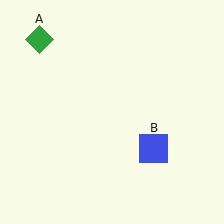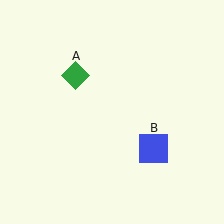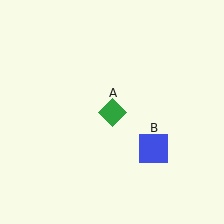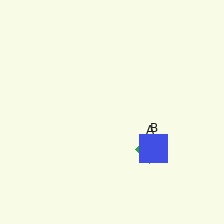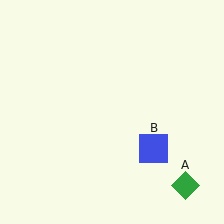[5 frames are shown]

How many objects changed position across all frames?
1 object changed position: green diamond (object A).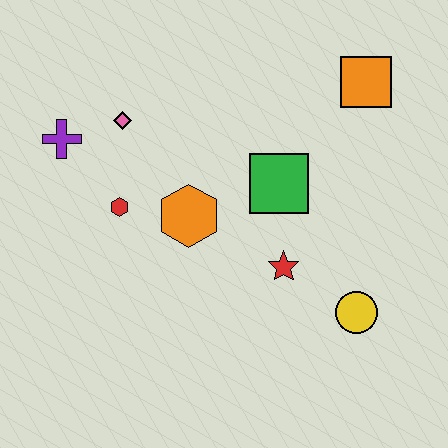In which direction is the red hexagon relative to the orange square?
The red hexagon is to the left of the orange square.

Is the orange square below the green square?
No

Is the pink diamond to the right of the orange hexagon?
No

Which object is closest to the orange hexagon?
The red hexagon is closest to the orange hexagon.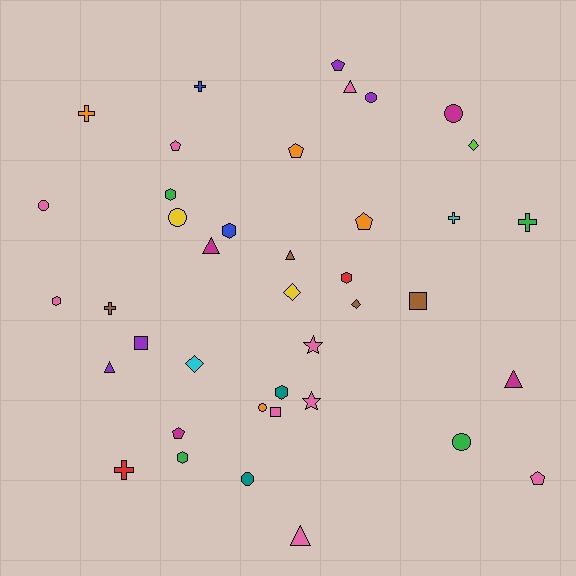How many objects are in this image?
There are 40 objects.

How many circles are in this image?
There are 7 circles.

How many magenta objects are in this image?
There are 4 magenta objects.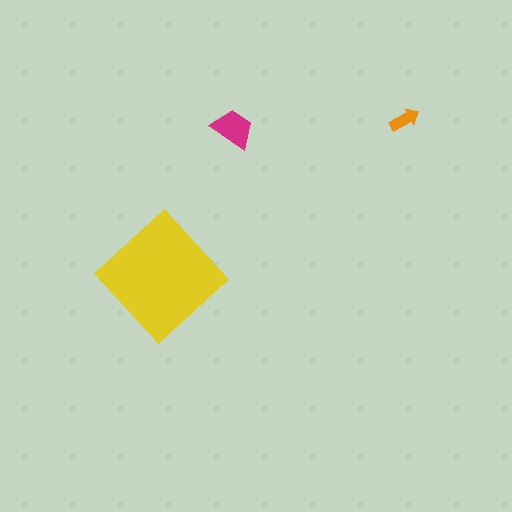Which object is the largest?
The yellow diamond.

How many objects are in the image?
There are 3 objects in the image.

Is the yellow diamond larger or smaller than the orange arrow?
Larger.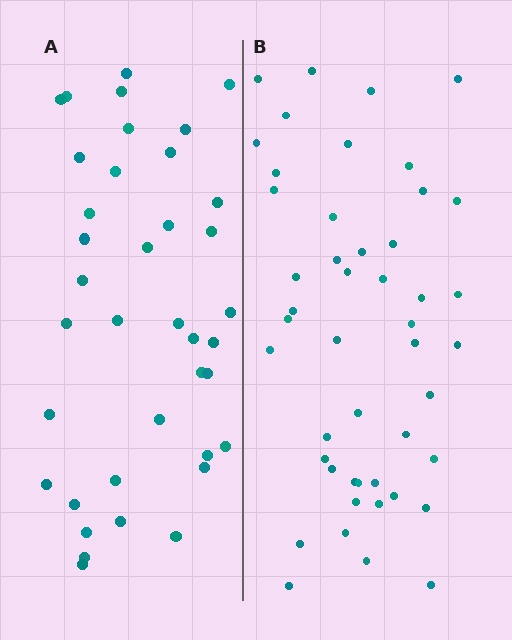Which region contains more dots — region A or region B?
Region B (the right region) has more dots.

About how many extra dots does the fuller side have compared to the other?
Region B has roughly 8 or so more dots than region A.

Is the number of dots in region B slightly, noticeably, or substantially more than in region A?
Region B has only slightly more — the two regions are fairly close. The ratio is roughly 1.2 to 1.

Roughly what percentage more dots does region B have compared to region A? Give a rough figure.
About 25% more.